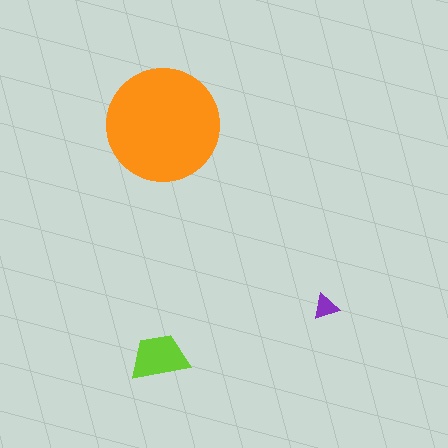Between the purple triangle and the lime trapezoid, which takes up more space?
The lime trapezoid.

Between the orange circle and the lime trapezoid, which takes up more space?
The orange circle.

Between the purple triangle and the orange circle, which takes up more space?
The orange circle.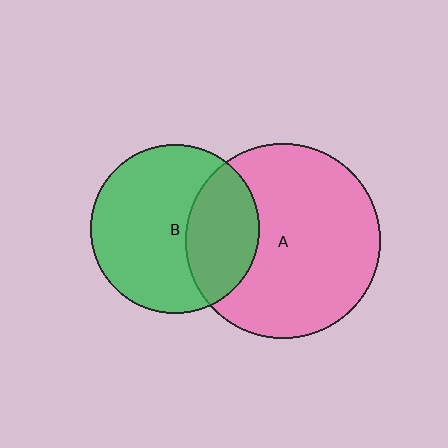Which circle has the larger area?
Circle A (pink).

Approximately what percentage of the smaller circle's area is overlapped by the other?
Approximately 35%.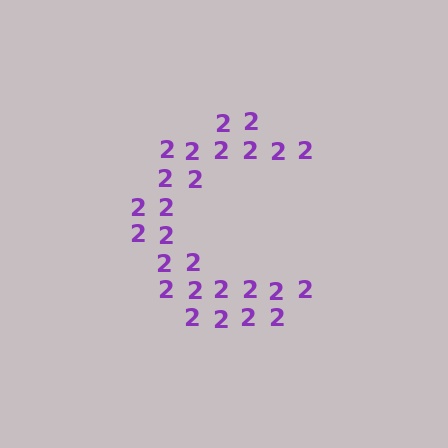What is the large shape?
The large shape is the letter C.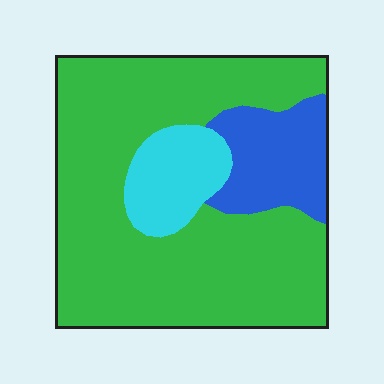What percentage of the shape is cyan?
Cyan takes up less than a sixth of the shape.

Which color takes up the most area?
Green, at roughly 75%.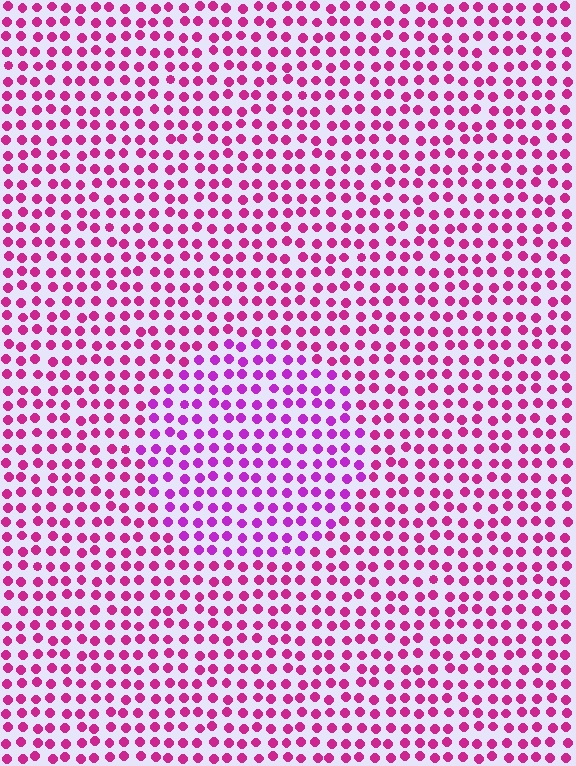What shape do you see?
I see a circle.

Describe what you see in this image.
The image is filled with small magenta elements in a uniform arrangement. A circle-shaped region is visible where the elements are tinted to a slightly different hue, forming a subtle color boundary.